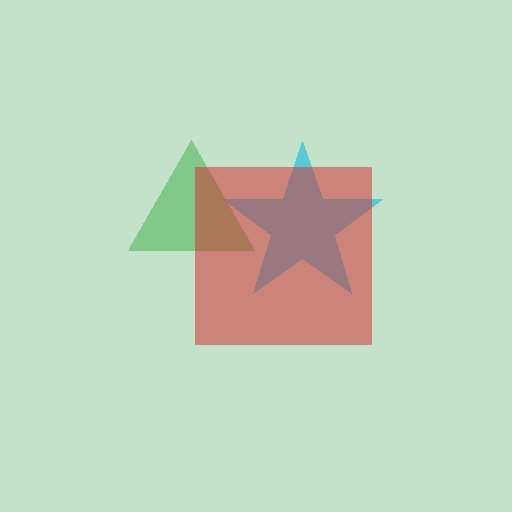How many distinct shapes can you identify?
There are 3 distinct shapes: a green triangle, a cyan star, a red square.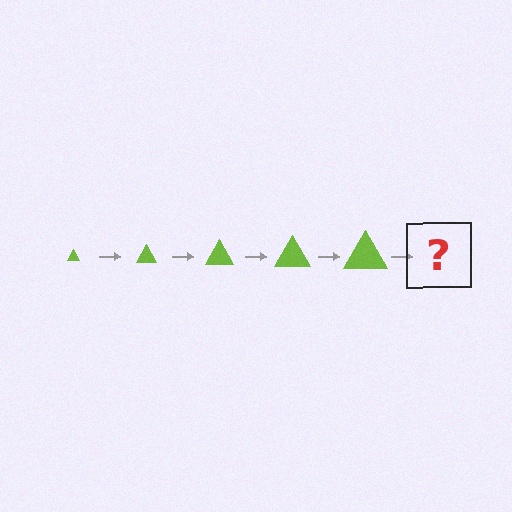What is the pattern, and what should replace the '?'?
The pattern is that the triangle gets progressively larger each step. The '?' should be a lime triangle, larger than the previous one.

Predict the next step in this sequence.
The next step is a lime triangle, larger than the previous one.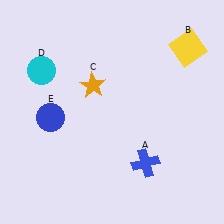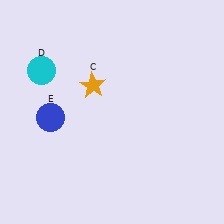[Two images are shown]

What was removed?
The yellow square (B), the blue cross (A) were removed in Image 2.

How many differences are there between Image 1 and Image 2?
There are 2 differences between the two images.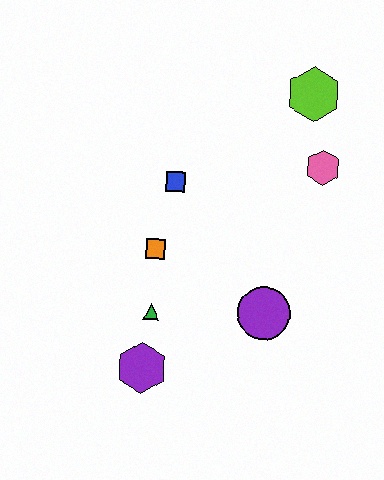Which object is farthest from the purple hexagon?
The lime hexagon is farthest from the purple hexagon.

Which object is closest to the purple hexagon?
The green triangle is closest to the purple hexagon.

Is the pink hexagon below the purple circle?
No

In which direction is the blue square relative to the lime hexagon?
The blue square is to the left of the lime hexagon.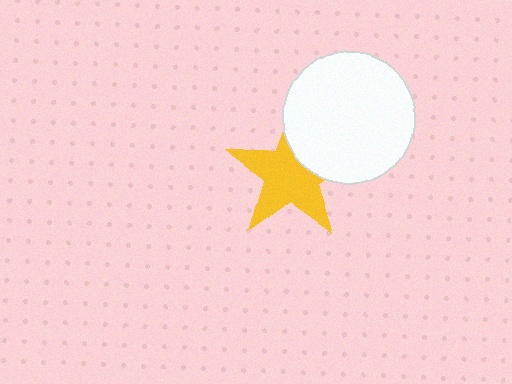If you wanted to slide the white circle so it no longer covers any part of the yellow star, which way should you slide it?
Slide it toward the upper-right — that is the most direct way to separate the two shapes.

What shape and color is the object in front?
The object in front is a white circle.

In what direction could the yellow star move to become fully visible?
The yellow star could move toward the lower-left. That would shift it out from behind the white circle entirely.